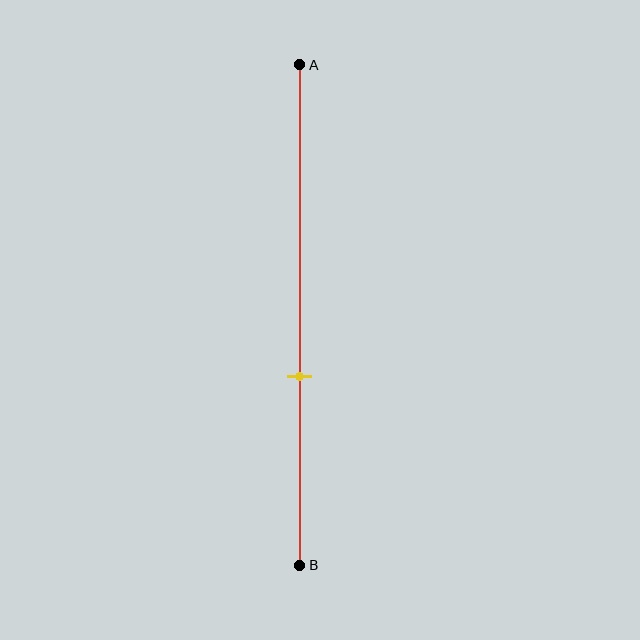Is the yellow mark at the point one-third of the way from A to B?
No, the mark is at about 60% from A, not at the 33% one-third point.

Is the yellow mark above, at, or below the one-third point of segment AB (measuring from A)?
The yellow mark is below the one-third point of segment AB.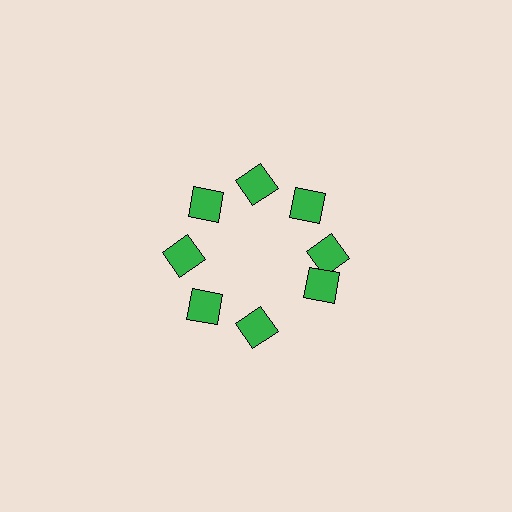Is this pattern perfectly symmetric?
No. The 8 green diamonds are arranged in a ring, but one element near the 4 o'clock position is rotated out of alignment along the ring, breaking the 8-fold rotational symmetry.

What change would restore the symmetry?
The symmetry would be restored by rotating it back into even spacing with its neighbors so that all 8 diamonds sit at equal angles and equal distance from the center.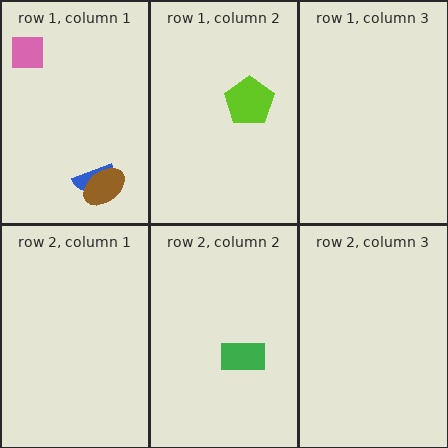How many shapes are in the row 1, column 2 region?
1.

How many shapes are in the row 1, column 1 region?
3.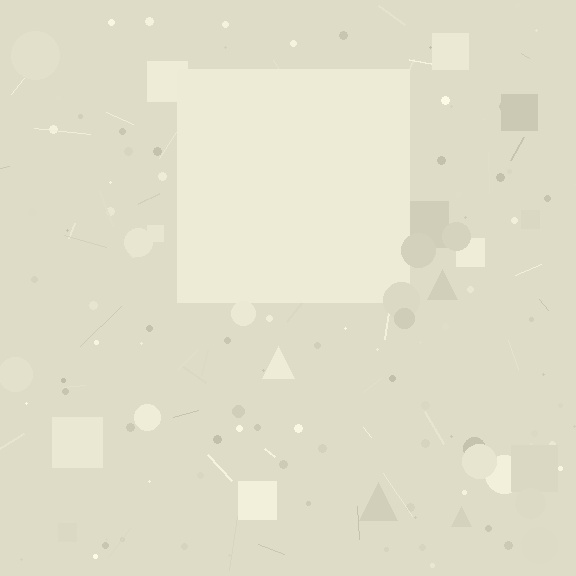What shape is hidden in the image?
A square is hidden in the image.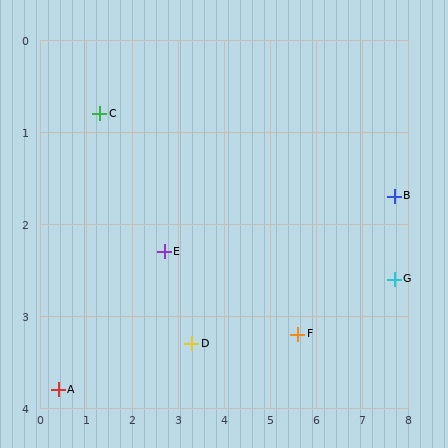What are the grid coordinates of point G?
Point G is at approximately (7.7, 2.6).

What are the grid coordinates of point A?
Point A is at approximately (0.4, 3.8).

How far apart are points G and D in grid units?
Points G and D are about 4.5 grid units apart.